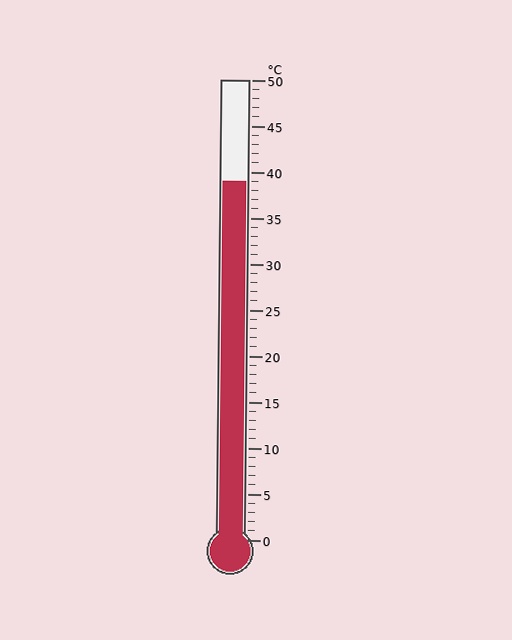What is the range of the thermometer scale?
The thermometer scale ranges from 0°C to 50°C.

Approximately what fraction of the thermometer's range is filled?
The thermometer is filled to approximately 80% of its range.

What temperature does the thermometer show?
The thermometer shows approximately 39°C.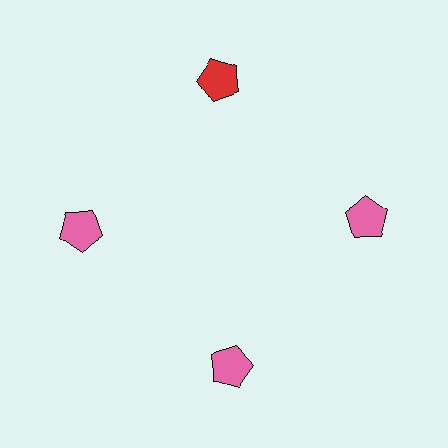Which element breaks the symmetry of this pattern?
The red pentagon at roughly the 12 o'clock position breaks the symmetry. All other shapes are pink pentagons.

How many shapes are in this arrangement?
There are 4 shapes arranged in a ring pattern.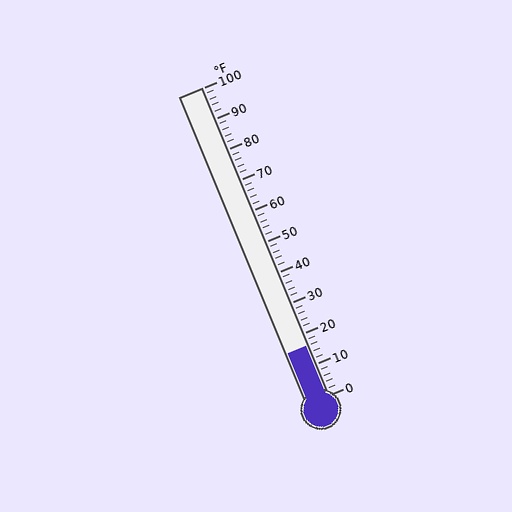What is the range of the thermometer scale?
The thermometer scale ranges from 0°F to 100°F.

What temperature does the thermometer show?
The thermometer shows approximately 16°F.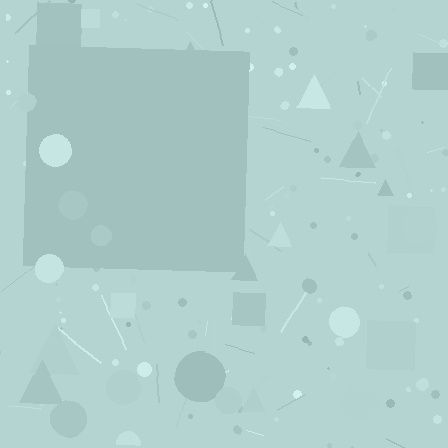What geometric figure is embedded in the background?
A square is embedded in the background.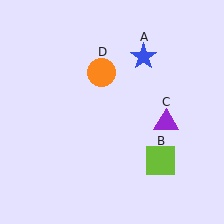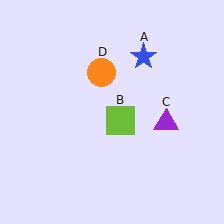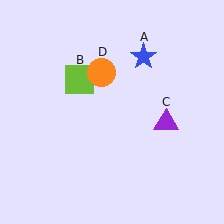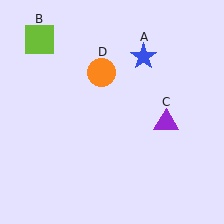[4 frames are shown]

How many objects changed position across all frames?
1 object changed position: lime square (object B).